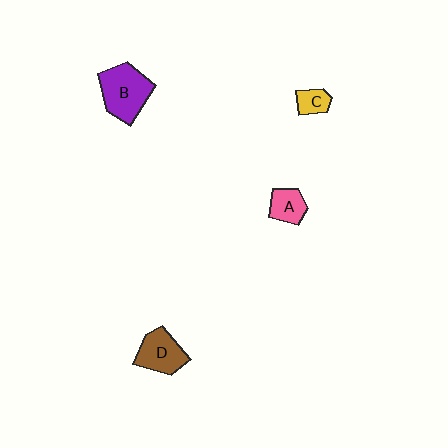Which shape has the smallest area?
Shape C (yellow).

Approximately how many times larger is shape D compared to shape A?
Approximately 1.5 times.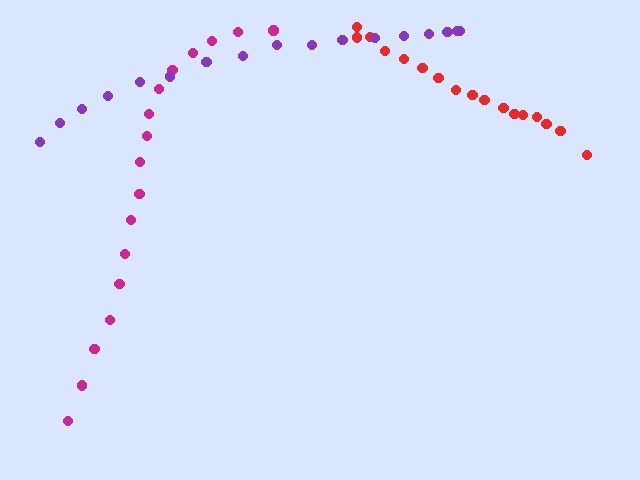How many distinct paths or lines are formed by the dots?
There are 3 distinct paths.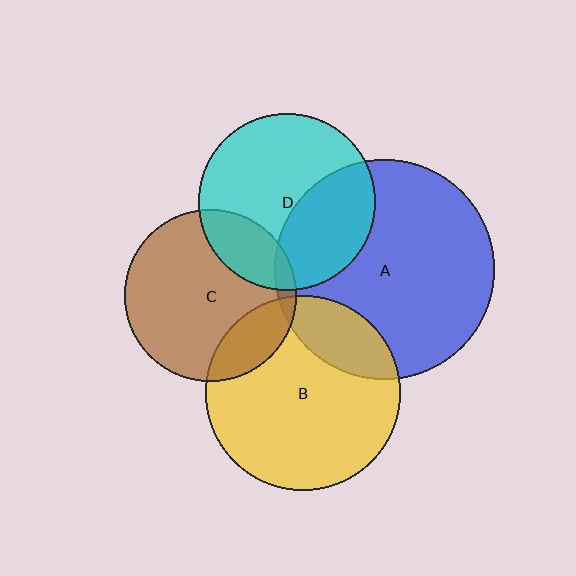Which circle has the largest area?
Circle A (blue).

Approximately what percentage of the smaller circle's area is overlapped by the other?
Approximately 20%.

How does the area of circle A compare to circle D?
Approximately 1.5 times.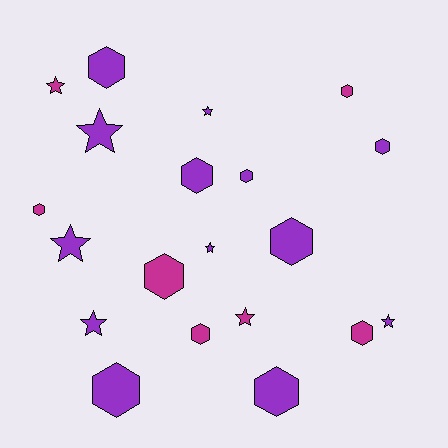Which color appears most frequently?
Purple, with 13 objects.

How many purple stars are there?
There are 6 purple stars.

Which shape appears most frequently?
Hexagon, with 12 objects.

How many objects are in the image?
There are 20 objects.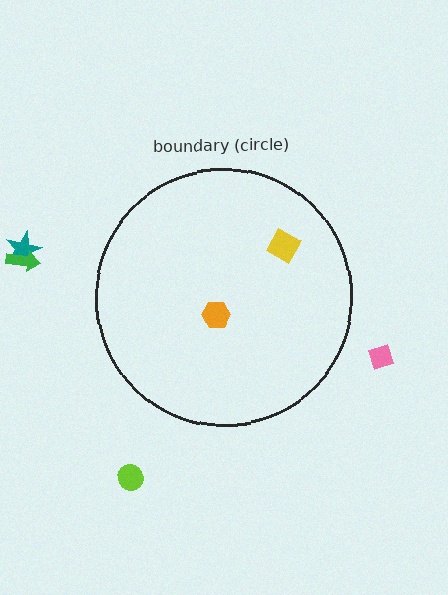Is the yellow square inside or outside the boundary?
Inside.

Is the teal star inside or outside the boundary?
Outside.